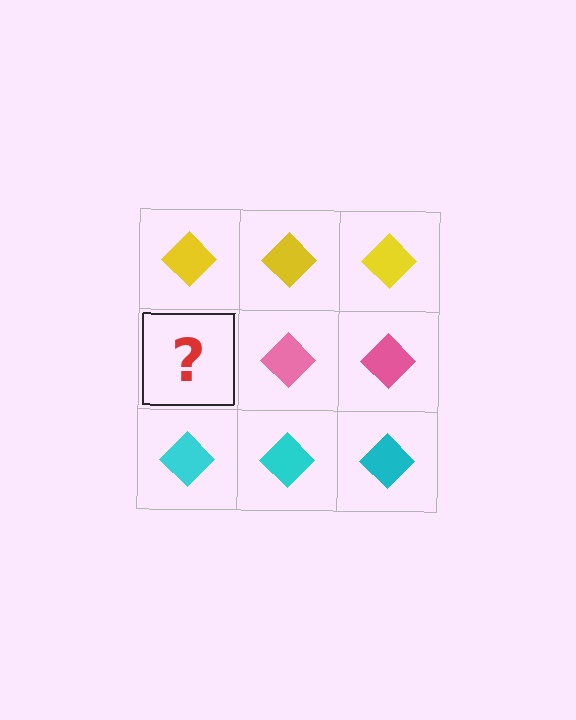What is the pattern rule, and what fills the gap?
The rule is that each row has a consistent color. The gap should be filled with a pink diamond.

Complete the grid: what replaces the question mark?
The question mark should be replaced with a pink diamond.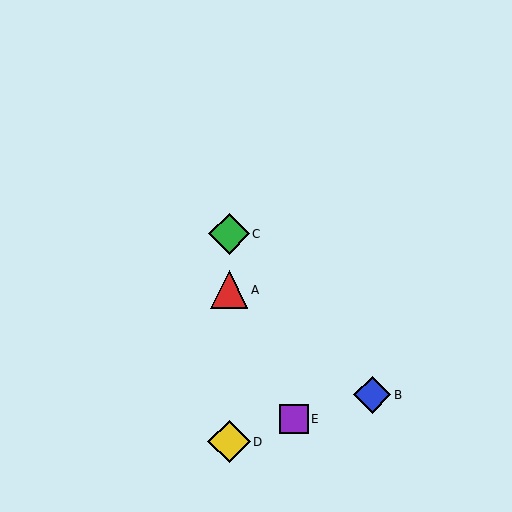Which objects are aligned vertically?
Objects A, C, D are aligned vertically.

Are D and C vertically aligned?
Yes, both are at x≈229.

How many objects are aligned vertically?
3 objects (A, C, D) are aligned vertically.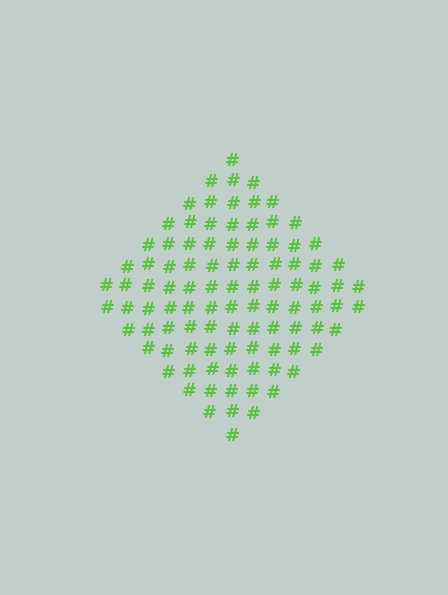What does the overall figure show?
The overall figure shows a diamond.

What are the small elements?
The small elements are hash symbols.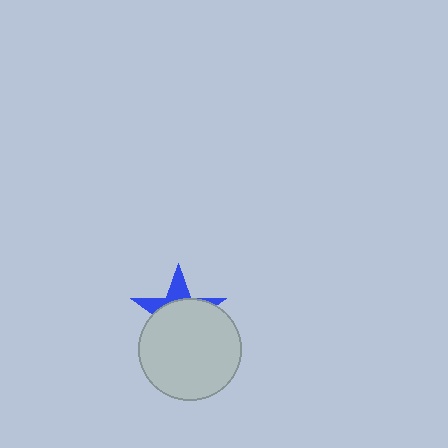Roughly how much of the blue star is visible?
A small part of it is visible (roughly 31%).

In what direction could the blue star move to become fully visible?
The blue star could move up. That would shift it out from behind the light gray circle entirely.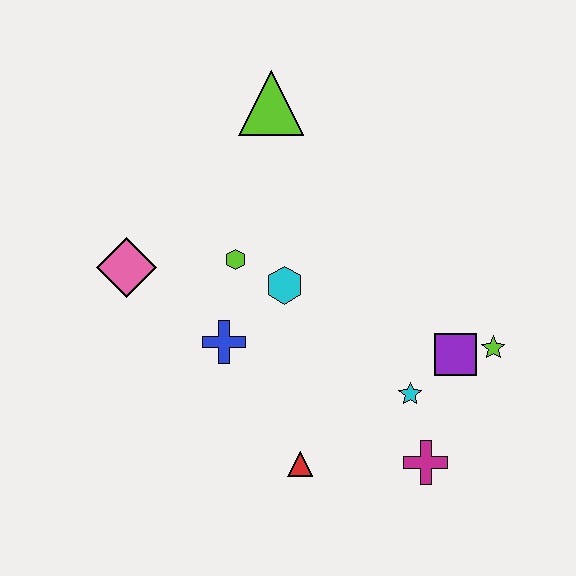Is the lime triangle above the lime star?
Yes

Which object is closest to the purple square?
The lime star is closest to the purple square.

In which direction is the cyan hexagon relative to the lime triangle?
The cyan hexagon is below the lime triangle.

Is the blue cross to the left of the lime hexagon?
Yes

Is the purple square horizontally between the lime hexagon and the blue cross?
No